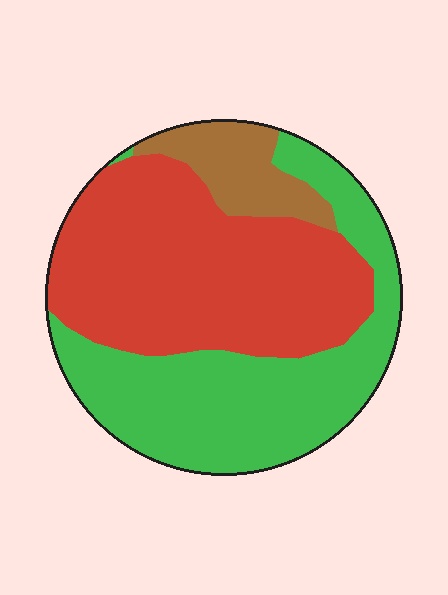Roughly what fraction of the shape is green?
Green takes up about two fifths (2/5) of the shape.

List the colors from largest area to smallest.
From largest to smallest: red, green, brown.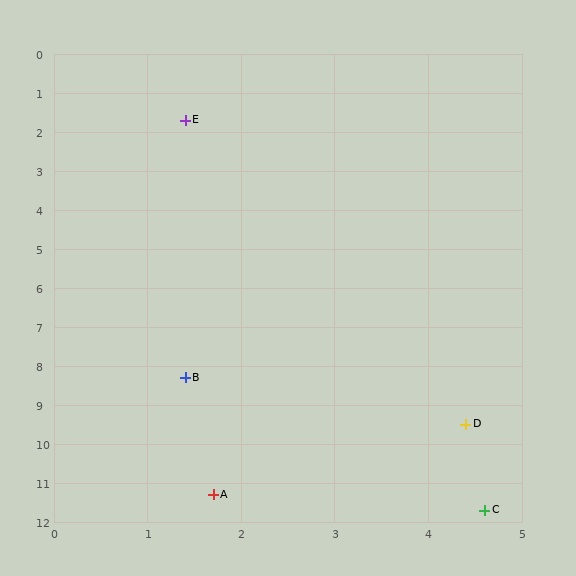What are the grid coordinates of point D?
Point D is at approximately (4.4, 9.5).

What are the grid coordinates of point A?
Point A is at approximately (1.7, 11.3).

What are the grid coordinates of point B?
Point B is at approximately (1.4, 8.3).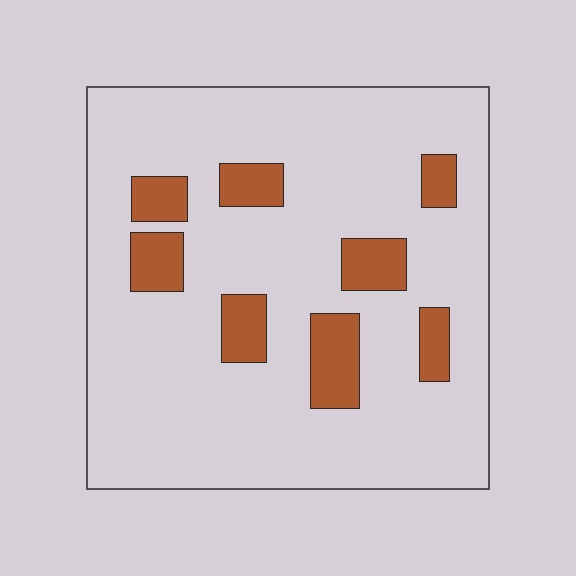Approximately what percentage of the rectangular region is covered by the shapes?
Approximately 15%.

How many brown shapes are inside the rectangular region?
8.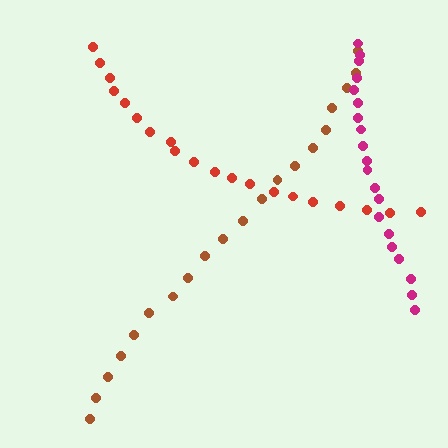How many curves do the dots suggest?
There are 3 distinct paths.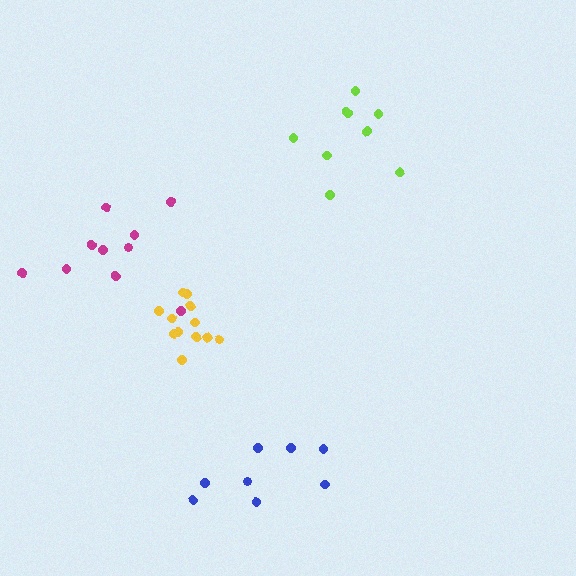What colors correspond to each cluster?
The clusters are colored: lime, magenta, yellow, blue.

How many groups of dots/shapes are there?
There are 4 groups.